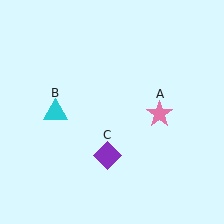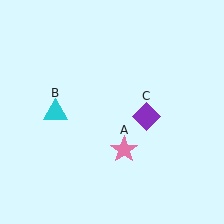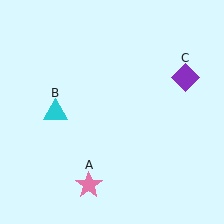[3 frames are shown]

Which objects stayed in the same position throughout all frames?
Cyan triangle (object B) remained stationary.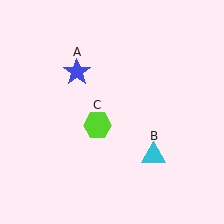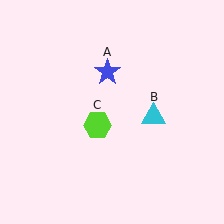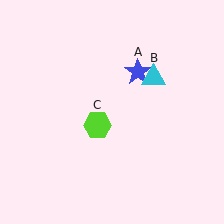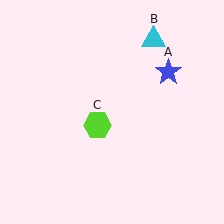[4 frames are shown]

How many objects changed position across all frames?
2 objects changed position: blue star (object A), cyan triangle (object B).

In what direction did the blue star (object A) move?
The blue star (object A) moved right.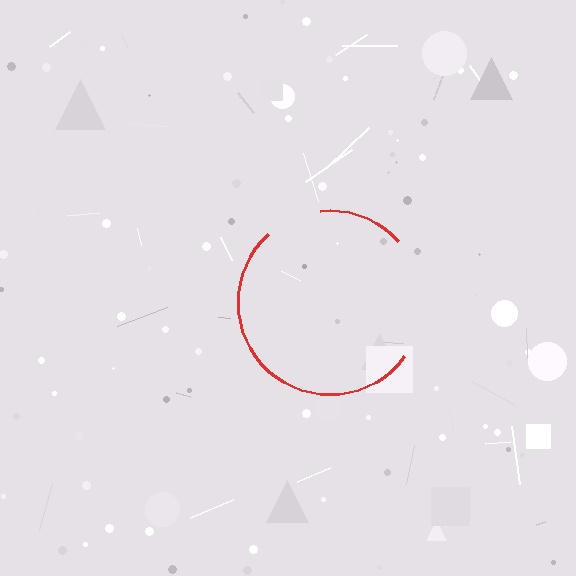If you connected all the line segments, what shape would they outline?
They would outline a circle.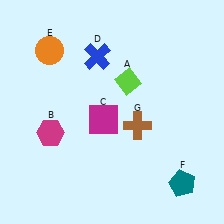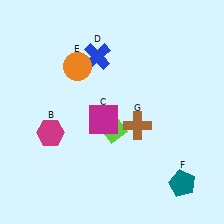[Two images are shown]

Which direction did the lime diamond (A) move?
The lime diamond (A) moved down.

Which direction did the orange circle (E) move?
The orange circle (E) moved right.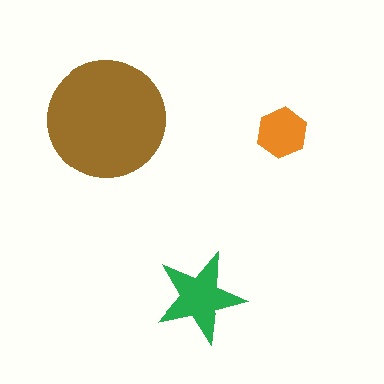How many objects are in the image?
There are 3 objects in the image.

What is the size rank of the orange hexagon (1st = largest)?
3rd.